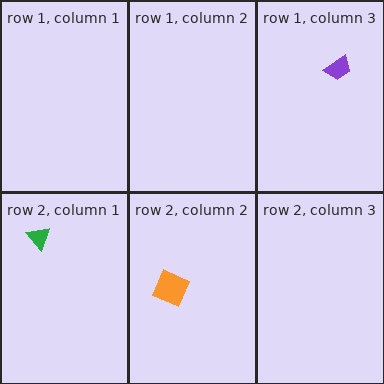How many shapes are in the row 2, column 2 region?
1.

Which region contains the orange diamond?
The row 2, column 2 region.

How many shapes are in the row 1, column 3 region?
1.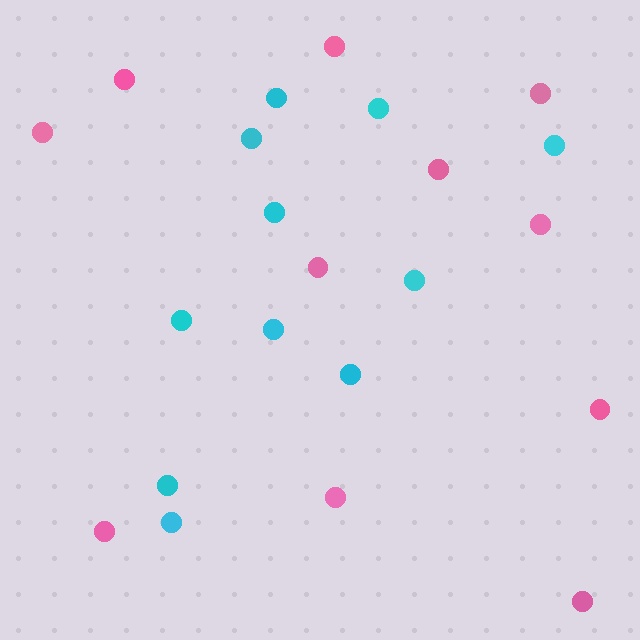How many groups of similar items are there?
There are 2 groups: one group of pink circles (11) and one group of cyan circles (11).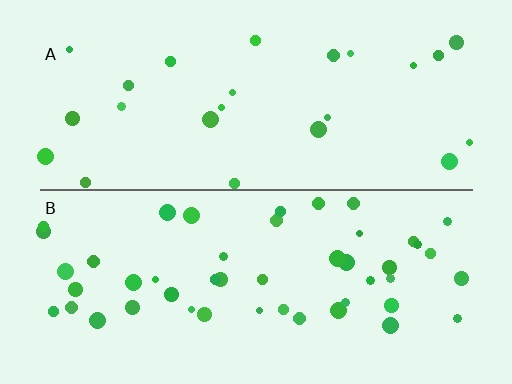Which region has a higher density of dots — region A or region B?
B (the bottom).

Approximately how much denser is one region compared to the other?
Approximately 2.1× — region B over region A.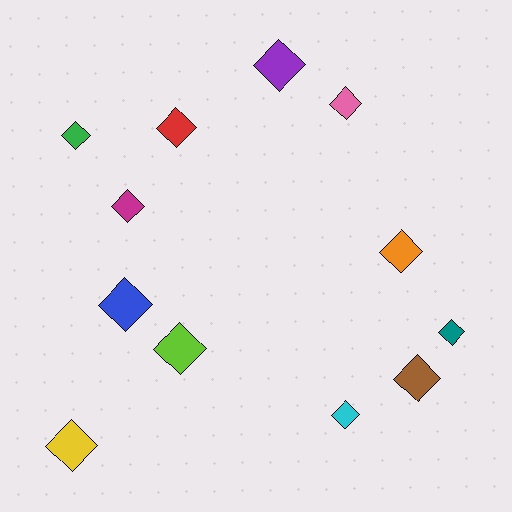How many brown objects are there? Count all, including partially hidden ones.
There is 1 brown object.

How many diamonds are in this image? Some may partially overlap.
There are 12 diamonds.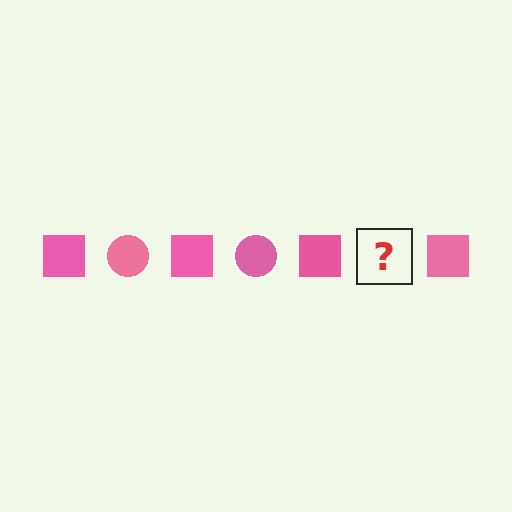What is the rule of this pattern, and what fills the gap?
The rule is that the pattern cycles through square, circle shapes in pink. The gap should be filled with a pink circle.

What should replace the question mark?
The question mark should be replaced with a pink circle.